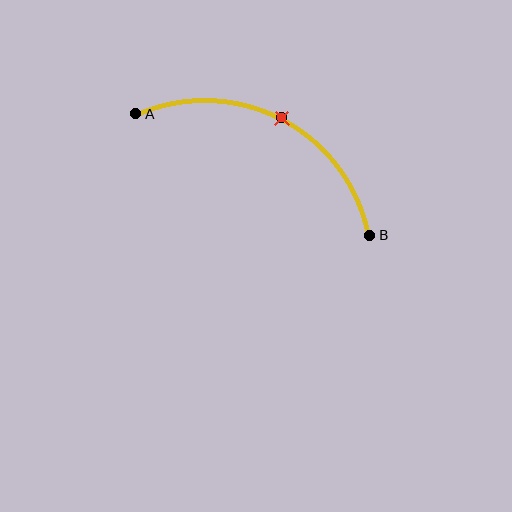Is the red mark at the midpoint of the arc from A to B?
Yes. The red mark lies on the arc at equal arc-length from both A and B — it is the arc midpoint.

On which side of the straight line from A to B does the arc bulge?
The arc bulges above the straight line connecting A and B.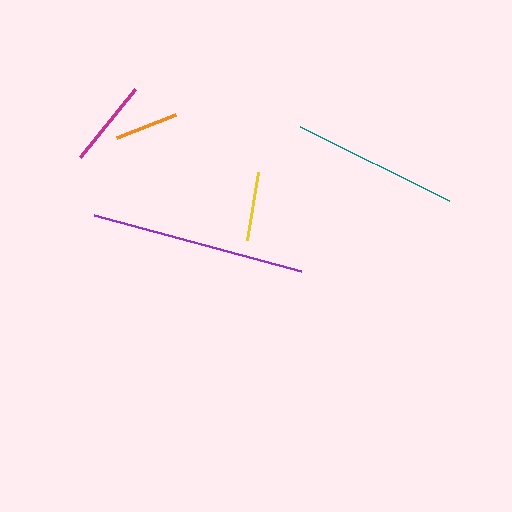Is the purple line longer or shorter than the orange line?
The purple line is longer than the orange line.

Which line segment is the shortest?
The orange line is the shortest at approximately 63 pixels.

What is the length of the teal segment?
The teal segment is approximately 166 pixels long.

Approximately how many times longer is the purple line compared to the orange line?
The purple line is approximately 3.4 times the length of the orange line.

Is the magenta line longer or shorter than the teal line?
The teal line is longer than the magenta line.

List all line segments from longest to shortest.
From longest to shortest: purple, teal, magenta, yellow, orange.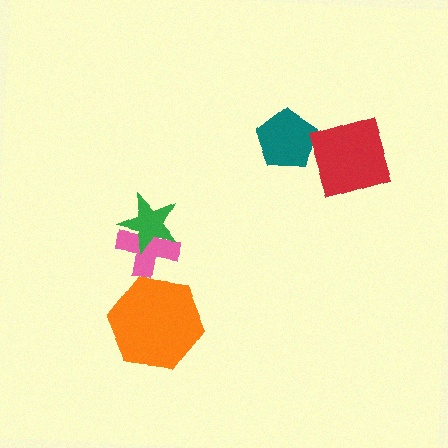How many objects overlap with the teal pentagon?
1 object overlaps with the teal pentagon.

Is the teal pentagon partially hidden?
Yes, it is partially covered by another shape.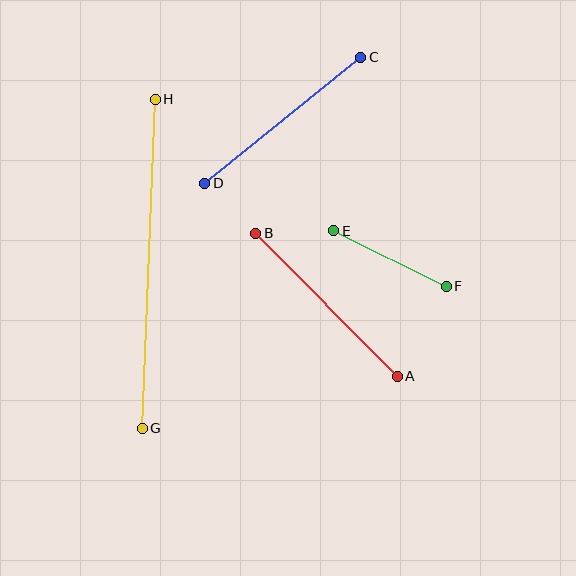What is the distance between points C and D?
The distance is approximately 200 pixels.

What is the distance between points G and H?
The distance is approximately 329 pixels.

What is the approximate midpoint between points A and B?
The midpoint is at approximately (327, 305) pixels.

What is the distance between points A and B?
The distance is approximately 201 pixels.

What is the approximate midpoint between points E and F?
The midpoint is at approximately (390, 259) pixels.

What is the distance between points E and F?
The distance is approximately 125 pixels.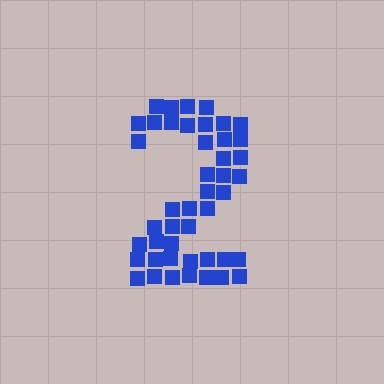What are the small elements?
The small elements are squares.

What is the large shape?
The large shape is the digit 2.